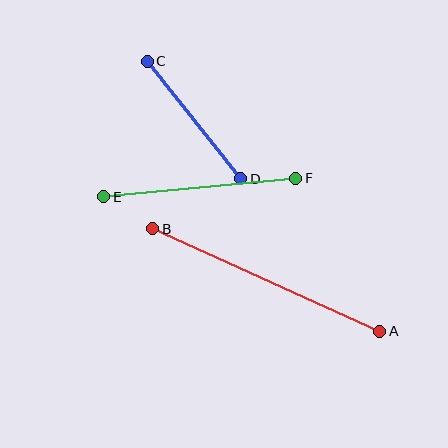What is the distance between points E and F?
The distance is approximately 193 pixels.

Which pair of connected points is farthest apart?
Points A and B are farthest apart.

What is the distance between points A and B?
The distance is approximately 249 pixels.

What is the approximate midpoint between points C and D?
The midpoint is at approximately (194, 120) pixels.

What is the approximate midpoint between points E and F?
The midpoint is at approximately (200, 187) pixels.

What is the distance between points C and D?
The distance is approximately 150 pixels.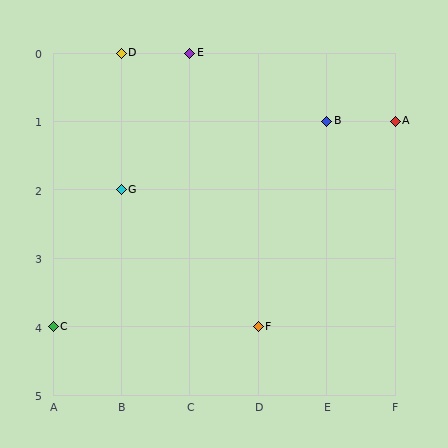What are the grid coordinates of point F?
Point F is at grid coordinates (D, 4).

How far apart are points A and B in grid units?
Points A and B are 1 column apart.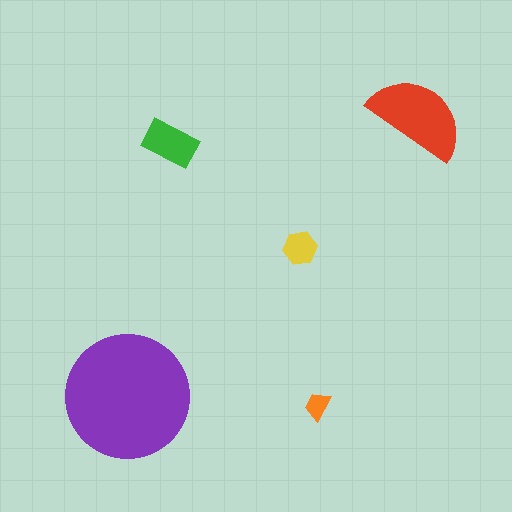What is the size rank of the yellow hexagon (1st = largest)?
4th.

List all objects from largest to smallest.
The purple circle, the red semicircle, the green rectangle, the yellow hexagon, the orange trapezoid.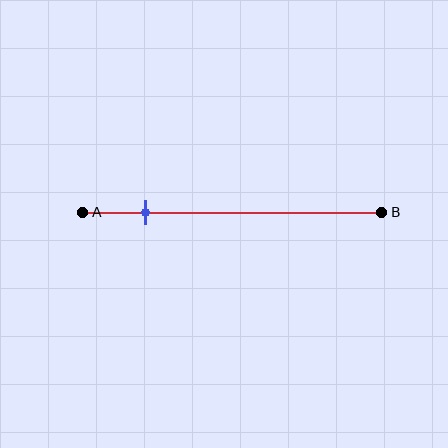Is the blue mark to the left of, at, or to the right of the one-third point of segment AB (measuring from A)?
The blue mark is to the left of the one-third point of segment AB.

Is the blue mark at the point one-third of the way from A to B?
No, the mark is at about 20% from A, not at the 33% one-third point.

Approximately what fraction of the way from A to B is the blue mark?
The blue mark is approximately 20% of the way from A to B.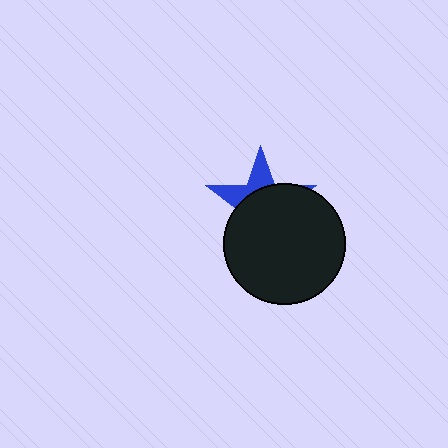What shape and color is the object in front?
The object in front is a black circle.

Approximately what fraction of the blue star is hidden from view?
Roughly 69% of the blue star is hidden behind the black circle.